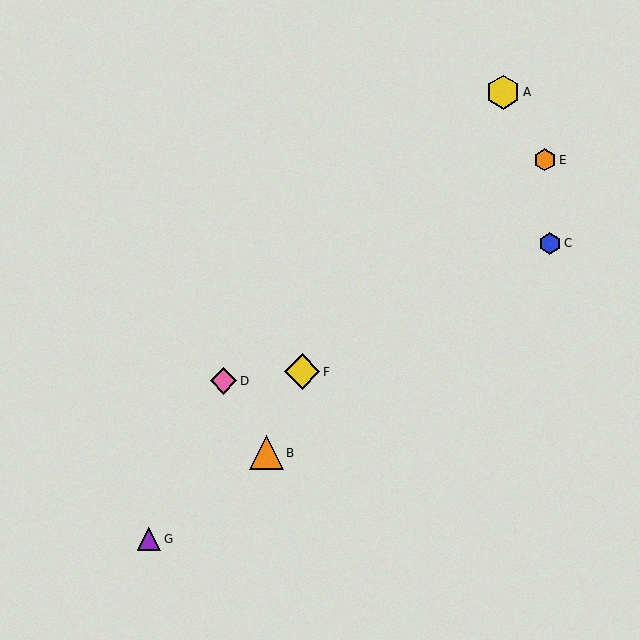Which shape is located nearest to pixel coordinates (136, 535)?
The purple triangle (labeled G) at (149, 539) is nearest to that location.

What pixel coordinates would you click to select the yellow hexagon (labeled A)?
Click at (503, 92) to select the yellow hexagon A.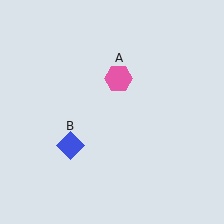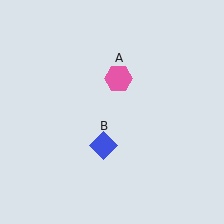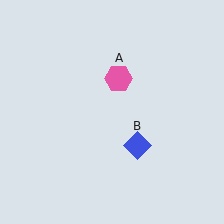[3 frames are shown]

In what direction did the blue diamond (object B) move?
The blue diamond (object B) moved right.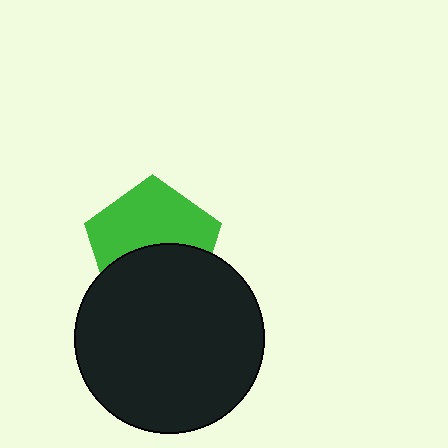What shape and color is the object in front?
The object in front is a black circle.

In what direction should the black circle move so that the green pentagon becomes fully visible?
The black circle should move down. That is the shortest direction to clear the overlap and leave the green pentagon fully visible.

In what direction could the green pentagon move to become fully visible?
The green pentagon could move up. That would shift it out from behind the black circle entirely.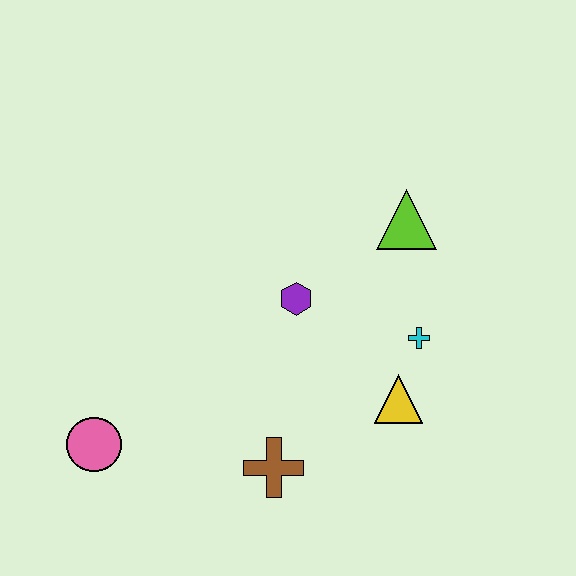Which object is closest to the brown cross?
The yellow triangle is closest to the brown cross.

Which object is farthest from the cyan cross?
The pink circle is farthest from the cyan cross.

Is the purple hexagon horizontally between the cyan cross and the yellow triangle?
No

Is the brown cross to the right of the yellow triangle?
No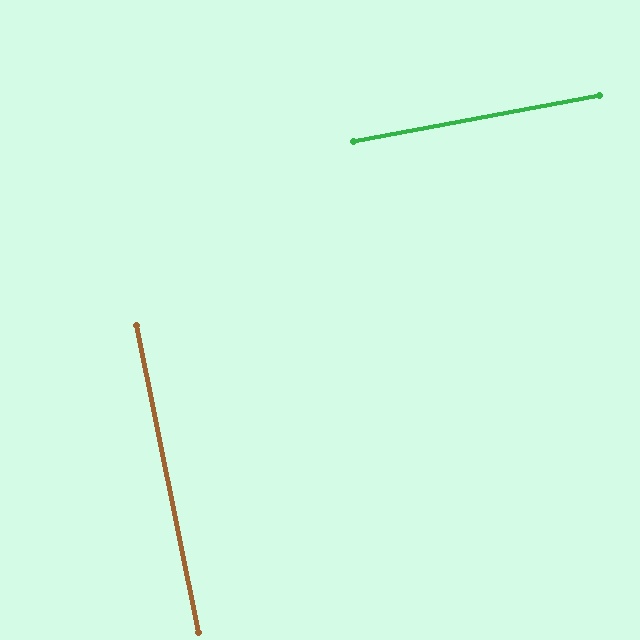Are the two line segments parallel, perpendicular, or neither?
Perpendicular — they meet at approximately 89°.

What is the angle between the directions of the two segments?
Approximately 89 degrees.